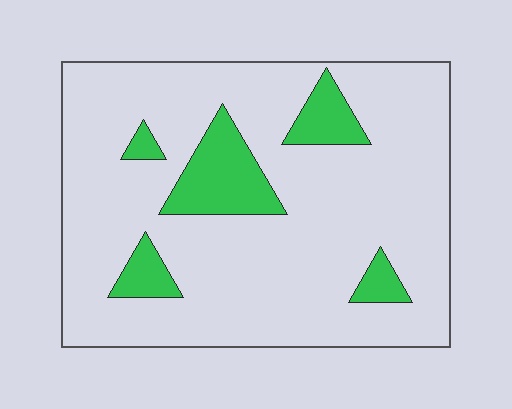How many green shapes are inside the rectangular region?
5.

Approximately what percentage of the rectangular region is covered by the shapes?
Approximately 15%.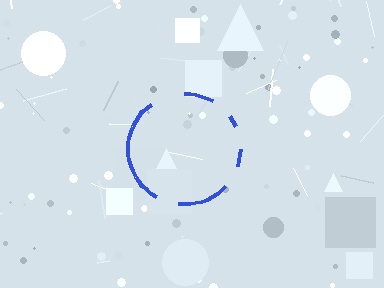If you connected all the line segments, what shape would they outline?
They would outline a circle.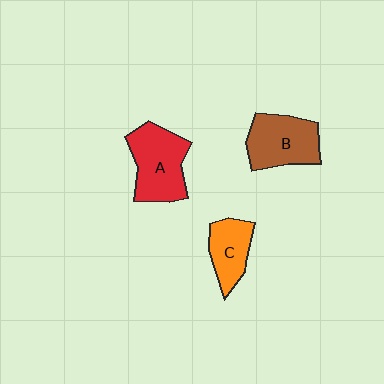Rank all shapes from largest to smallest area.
From largest to smallest: A (red), B (brown), C (orange).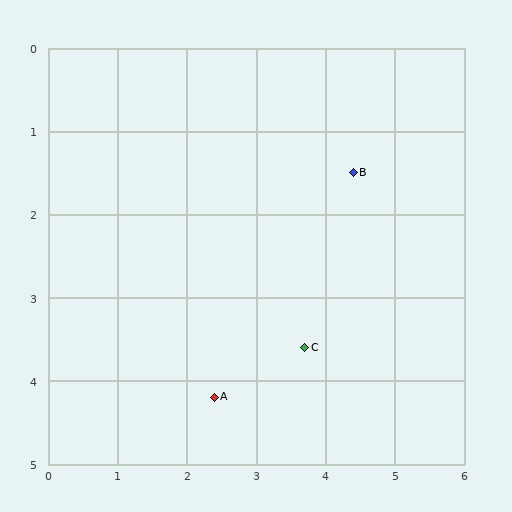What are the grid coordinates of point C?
Point C is at approximately (3.7, 3.6).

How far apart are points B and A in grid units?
Points B and A are about 3.4 grid units apart.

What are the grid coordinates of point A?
Point A is at approximately (2.4, 4.2).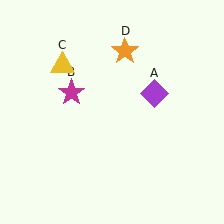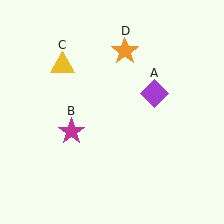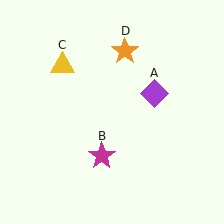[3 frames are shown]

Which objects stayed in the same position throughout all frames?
Purple diamond (object A) and yellow triangle (object C) and orange star (object D) remained stationary.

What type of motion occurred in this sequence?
The magenta star (object B) rotated counterclockwise around the center of the scene.